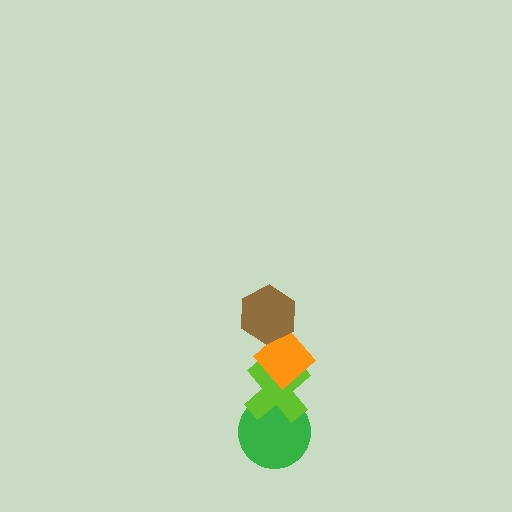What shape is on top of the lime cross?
The orange diamond is on top of the lime cross.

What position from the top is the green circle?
The green circle is 4th from the top.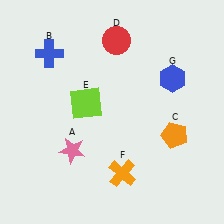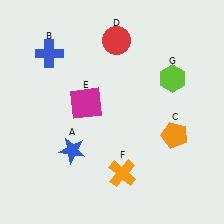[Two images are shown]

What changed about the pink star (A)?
In Image 1, A is pink. In Image 2, it changed to blue.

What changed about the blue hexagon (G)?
In Image 1, G is blue. In Image 2, it changed to lime.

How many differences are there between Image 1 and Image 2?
There are 3 differences between the two images.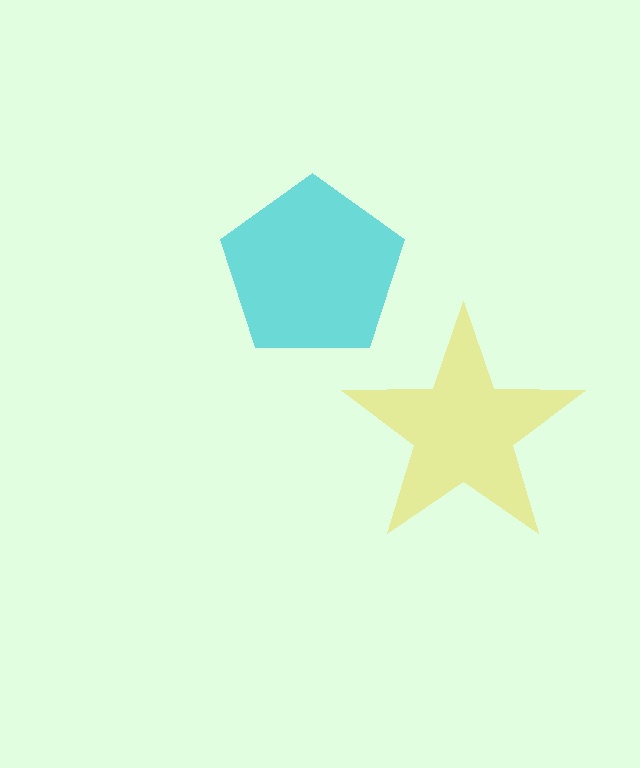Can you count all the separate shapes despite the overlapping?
Yes, there are 2 separate shapes.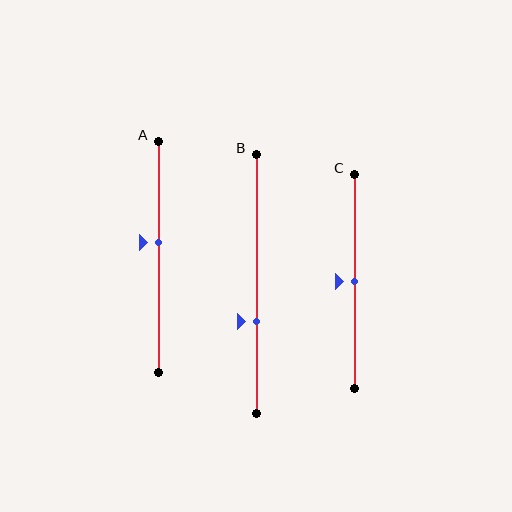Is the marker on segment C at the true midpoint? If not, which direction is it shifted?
Yes, the marker on segment C is at the true midpoint.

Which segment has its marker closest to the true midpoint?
Segment C has its marker closest to the true midpoint.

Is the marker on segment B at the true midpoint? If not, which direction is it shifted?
No, the marker on segment B is shifted downward by about 15% of the segment length.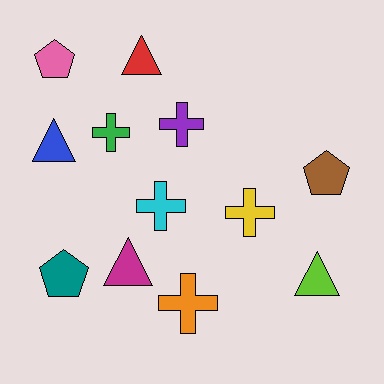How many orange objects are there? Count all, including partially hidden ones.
There is 1 orange object.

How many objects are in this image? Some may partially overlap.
There are 12 objects.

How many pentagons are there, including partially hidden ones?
There are 3 pentagons.